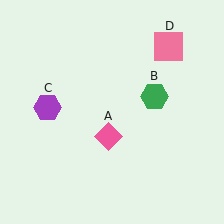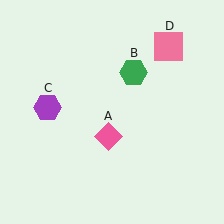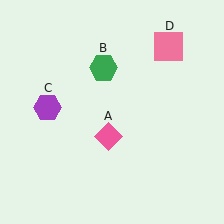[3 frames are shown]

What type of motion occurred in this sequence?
The green hexagon (object B) rotated counterclockwise around the center of the scene.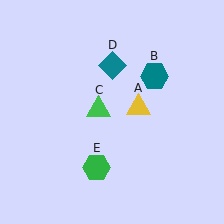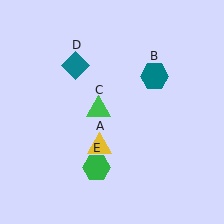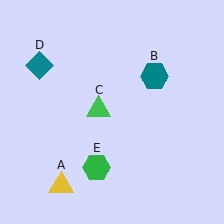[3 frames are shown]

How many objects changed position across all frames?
2 objects changed position: yellow triangle (object A), teal diamond (object D).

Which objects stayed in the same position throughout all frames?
Teal hexagon (object B) and green triangle (object C) and green hexagon (object E) remained stationary.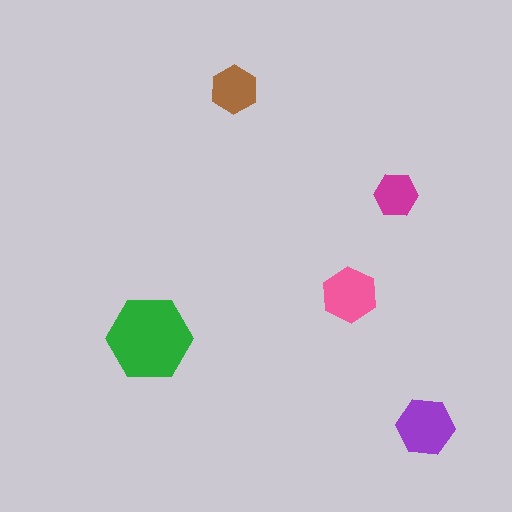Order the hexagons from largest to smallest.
the green one, the purple one, the pink one, the brown one, the magenta one.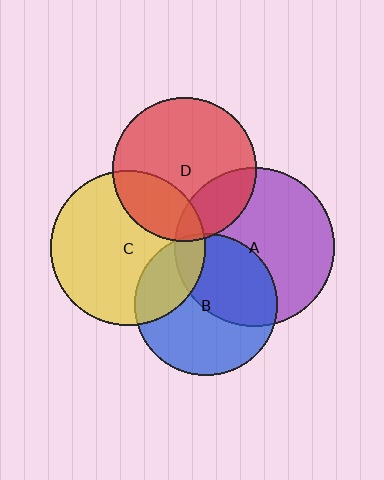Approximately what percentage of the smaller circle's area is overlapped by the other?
Approximately 20%.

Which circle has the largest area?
Circle A (purple).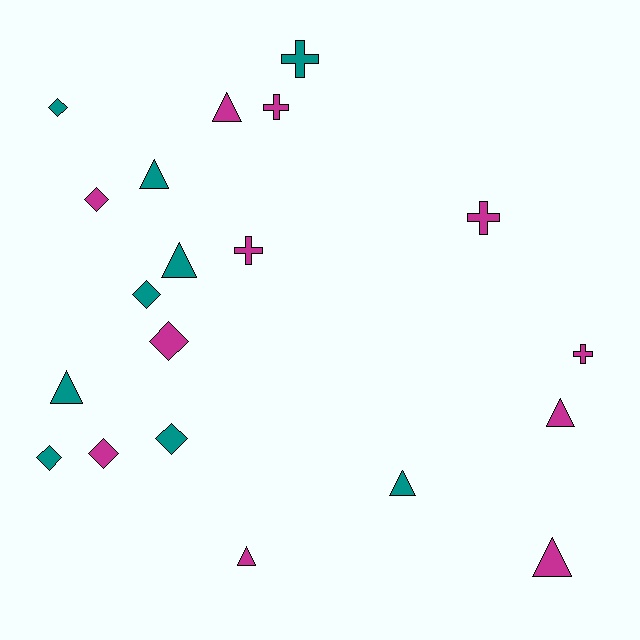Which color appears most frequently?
Magenta, with 11 objects.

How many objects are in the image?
There are 20 objects.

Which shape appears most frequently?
Triangle, with 8 objects.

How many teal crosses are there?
There is 1 teal cross.